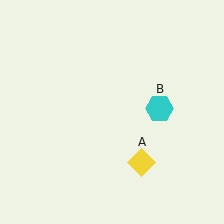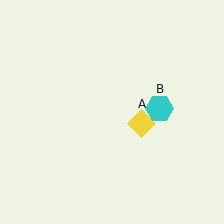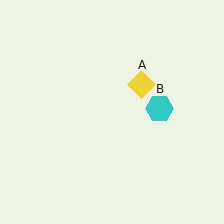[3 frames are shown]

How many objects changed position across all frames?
1 object changed position: yellow diamond (object A).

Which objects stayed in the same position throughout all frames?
Cyan hexagon (object B) remained stationary.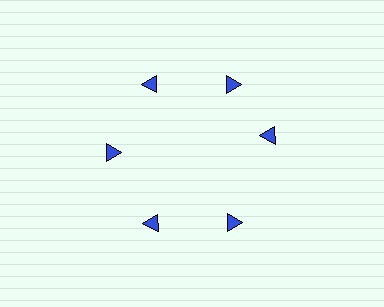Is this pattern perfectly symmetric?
No. The 6 blue triangles are arranged in a ring, but one element near the 3 o'clock position is rotated out of alignment along the ring, breaking the 6-fold rotational symmetry.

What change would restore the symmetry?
The symmetry would be restored by rotating it back into even spacing with its neighbors so that all 6 triangles sit at equal angles and equal distance from the center.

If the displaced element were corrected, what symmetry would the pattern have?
It would have 6-fold rotational symmetry — the pattern would map onto itself every 60 degrees.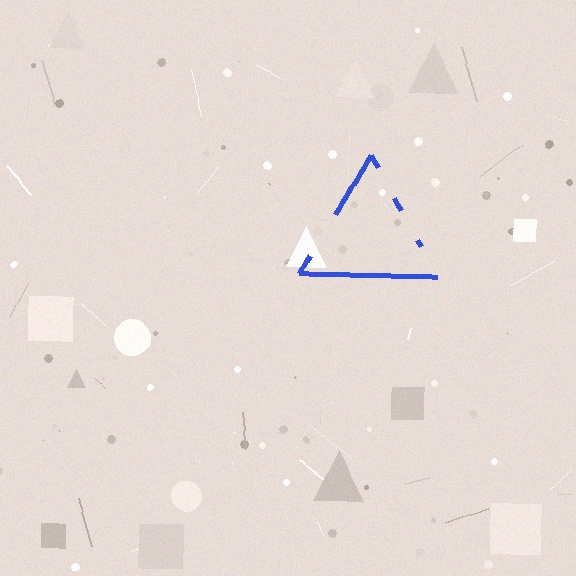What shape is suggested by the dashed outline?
The dashed outline suggests a triangle.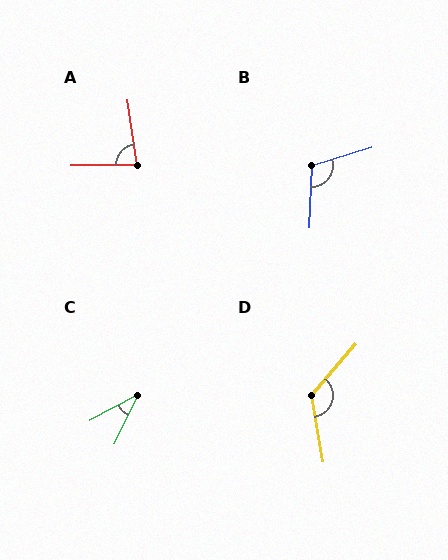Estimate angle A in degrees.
Approximately 82 degrees.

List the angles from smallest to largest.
C (36°), A (82°), B (109°), D (130°).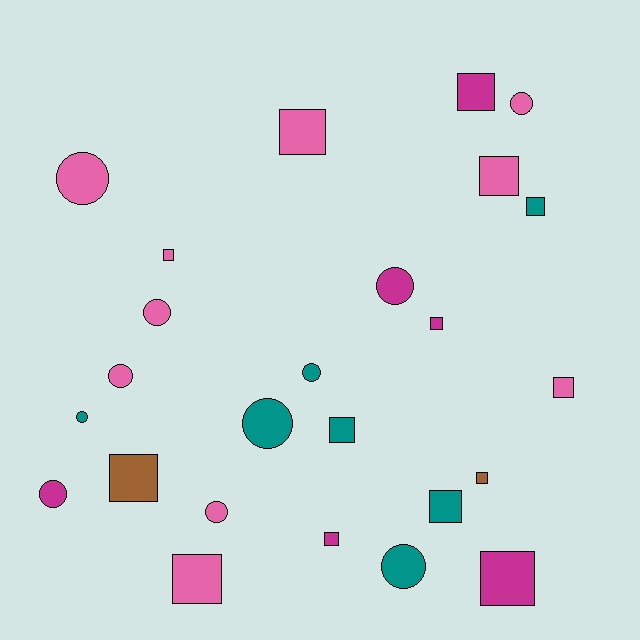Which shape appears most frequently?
Square, with 14 objects.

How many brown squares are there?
There are 2 brown squares.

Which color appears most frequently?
Pink, with 10 objects.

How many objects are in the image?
There are 25 objects.